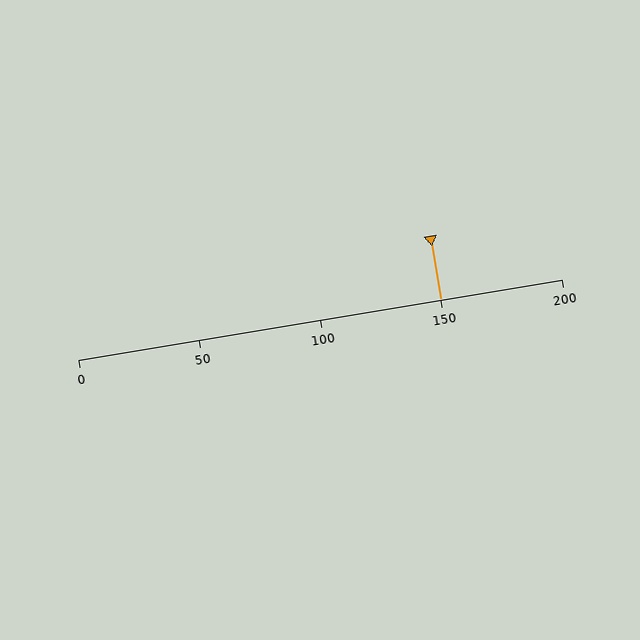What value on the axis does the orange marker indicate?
The marker indicates approximately 150.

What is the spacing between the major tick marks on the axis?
The major ticks are spaced 50 apart.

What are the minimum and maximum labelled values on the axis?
The axis runs from 0 to 200.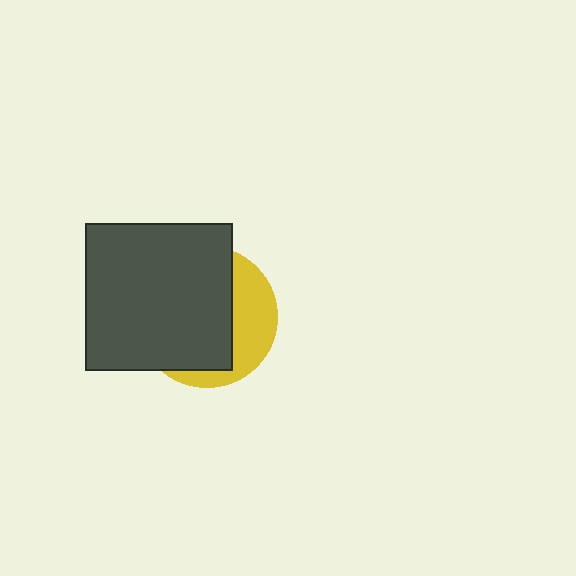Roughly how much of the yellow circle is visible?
A small part of it is visible (roughly 32%).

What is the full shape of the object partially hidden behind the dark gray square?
The partially hidden object is a yellow circle.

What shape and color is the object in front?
The object in front is a dark gray square.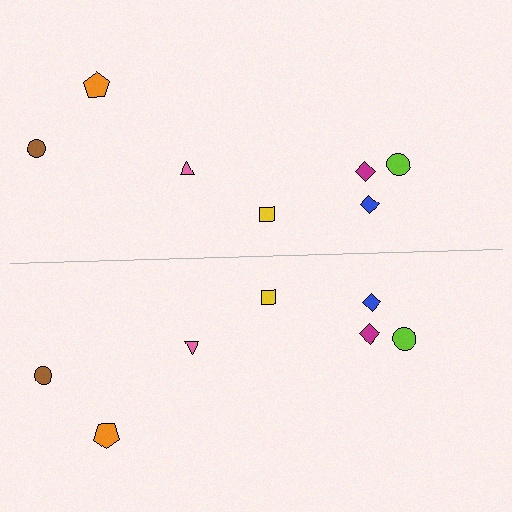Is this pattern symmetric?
Yes, this pattern has bilateral (reflection) symmetry.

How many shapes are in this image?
There are 14 shapes in this image.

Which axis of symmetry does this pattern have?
The pattern has a horizontal axis of symmetry running through the center of the image.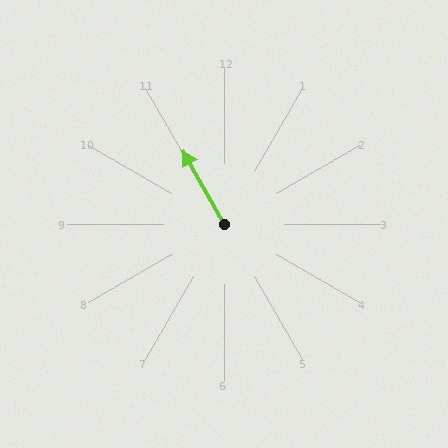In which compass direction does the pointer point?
Northwest.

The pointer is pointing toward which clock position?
Roughly 11 o'clock.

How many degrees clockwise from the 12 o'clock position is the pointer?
Approximately 331 degrees.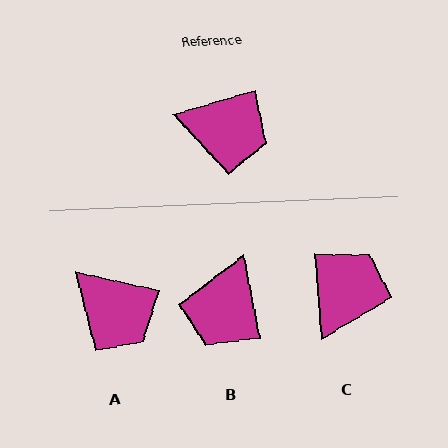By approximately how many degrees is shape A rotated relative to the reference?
Approximately 29 degrees clockwise.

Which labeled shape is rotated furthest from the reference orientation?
B, about 95 degrees away.